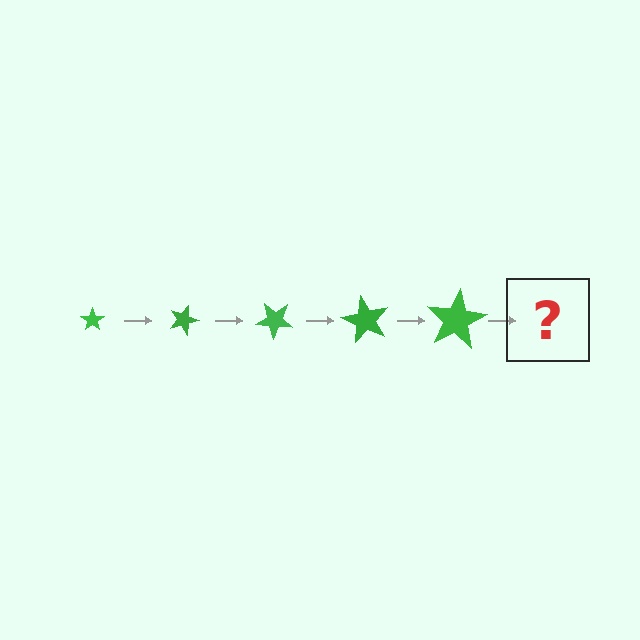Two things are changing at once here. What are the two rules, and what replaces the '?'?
The two rules are that the star grows larger each step and it rotates 20 degrees each step. The '?' should be a star, larger than the previous one and rotated 100 degrees from the start.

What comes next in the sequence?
The next element should be a star, larger than the previous one and rotated 100 degrees from the start.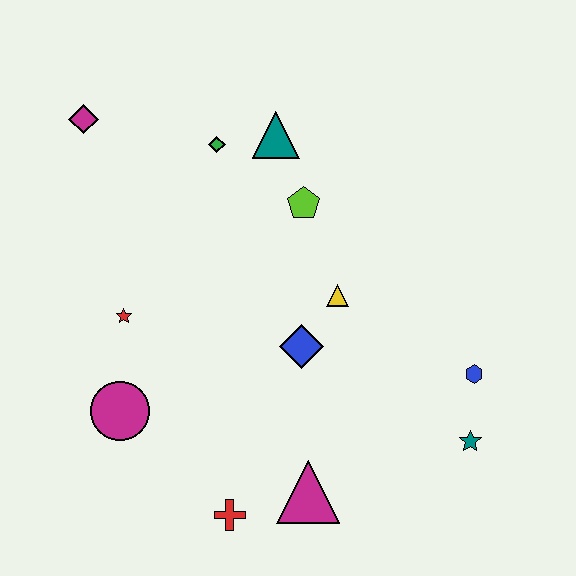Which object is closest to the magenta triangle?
The red cross is closest to the magenta triangle.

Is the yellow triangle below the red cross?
No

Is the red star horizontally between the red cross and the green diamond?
No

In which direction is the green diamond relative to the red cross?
The green diamond is above the red cross.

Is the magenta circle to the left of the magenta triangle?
Yes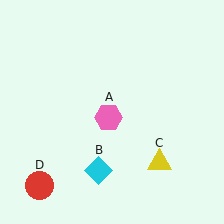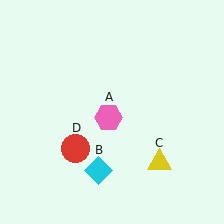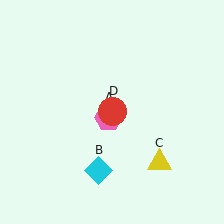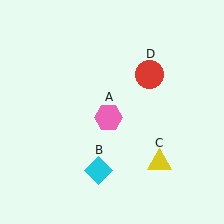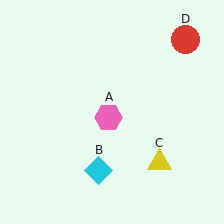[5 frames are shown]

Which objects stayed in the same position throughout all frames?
Pink hexagon (object A) and cyan diamond (object B) and yellow triangle (object C) remained stationary.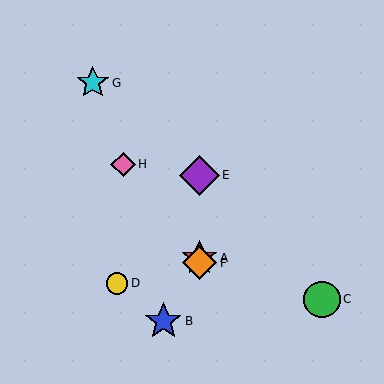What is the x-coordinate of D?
Object D is at x≈117.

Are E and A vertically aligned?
Yes, both are at x≈199.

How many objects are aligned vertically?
3 objects (A, E, F) are aligned vertically.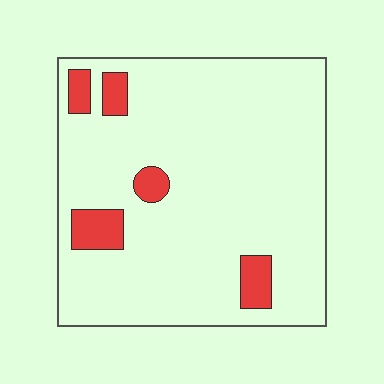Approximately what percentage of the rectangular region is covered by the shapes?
Approximately 10%.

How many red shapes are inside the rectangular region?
5.